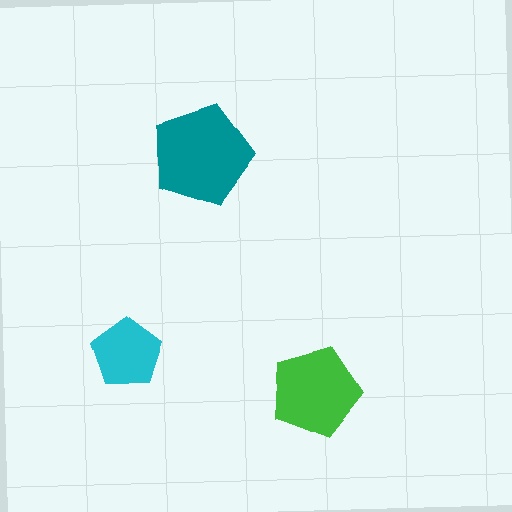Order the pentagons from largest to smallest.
the teal one, the green one, the cyan one.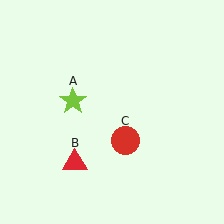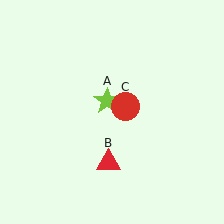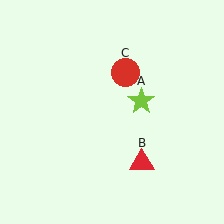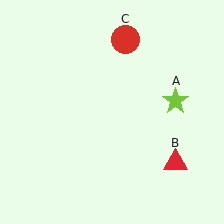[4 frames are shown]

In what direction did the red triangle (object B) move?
The red triangle (object B) moved right.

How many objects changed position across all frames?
3 objects changed position: lime star (object A), red triangle (object B), red circle (object C).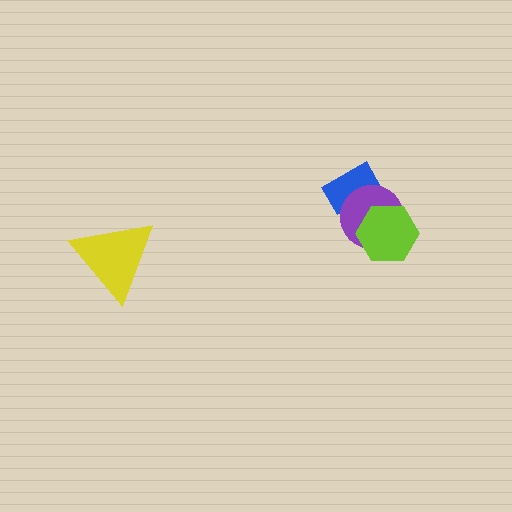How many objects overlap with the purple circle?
2 objects overlap with the purple circle.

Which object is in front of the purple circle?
The lime hexagon is in front of the purple circle.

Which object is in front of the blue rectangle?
The purple circle is in front of the blue rectangle.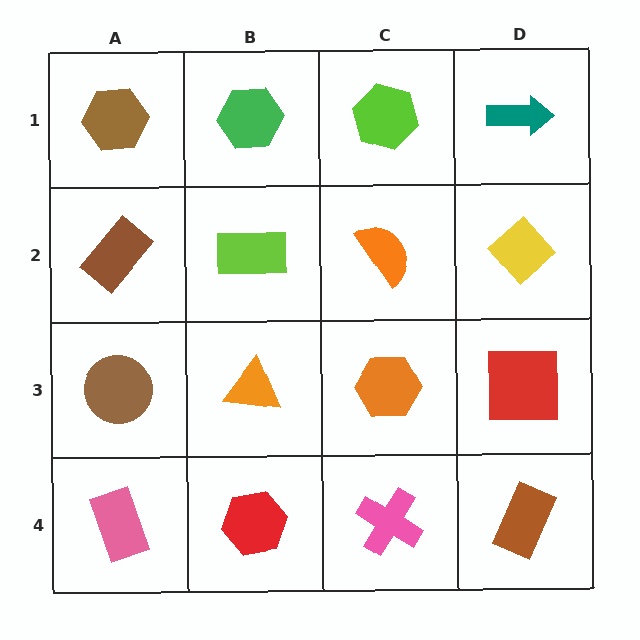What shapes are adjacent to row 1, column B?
A lime rectangle (row 2, column B), a brown hexagon (row 1, column A), a lime hexagon (row 1, column C).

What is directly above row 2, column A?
A brown hexagon.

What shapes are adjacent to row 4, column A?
A brown circle (row 3, column A), a red hexagon (row 4, column B).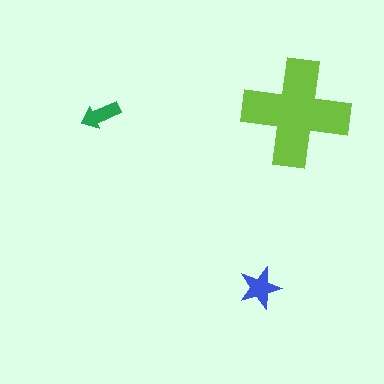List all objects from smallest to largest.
The green arrow, the blue star, the lime cross.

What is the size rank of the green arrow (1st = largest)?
3rd.